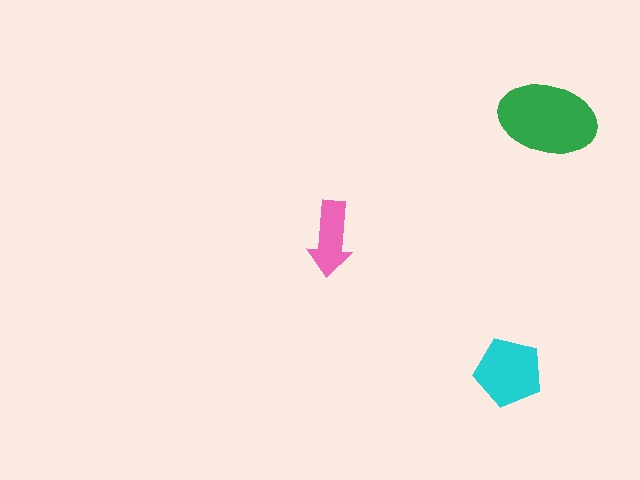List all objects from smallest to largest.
The pink arrow, the cyan pentagon, the green ellipse.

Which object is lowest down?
The cyan pentagon is bottommost.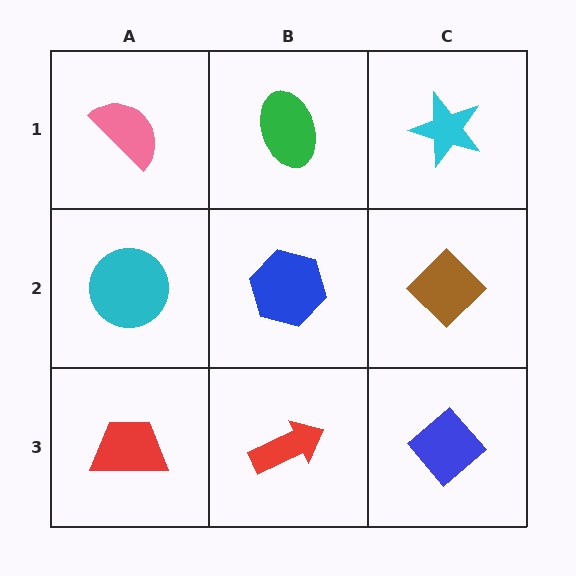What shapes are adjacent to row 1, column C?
A brown diamond (row 2, column C), a green ellipse (row 1, column B).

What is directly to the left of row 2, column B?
A cyan circle.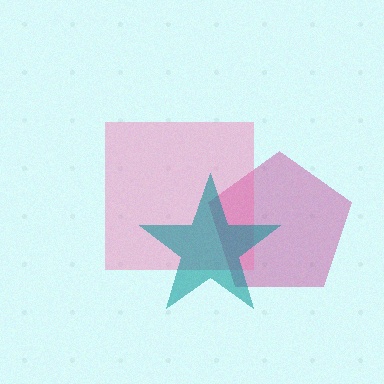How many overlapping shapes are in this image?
There are 3 overlapping shapes in the image.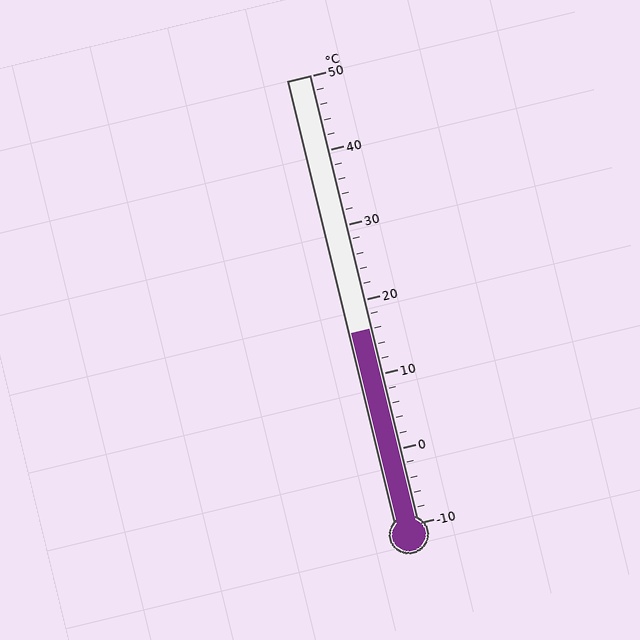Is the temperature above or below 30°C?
The temperature is below 30°C.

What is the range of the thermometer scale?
The thermometer scale ranges from -10°C to 50°C.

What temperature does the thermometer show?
The thermometer shows approximately 16°C.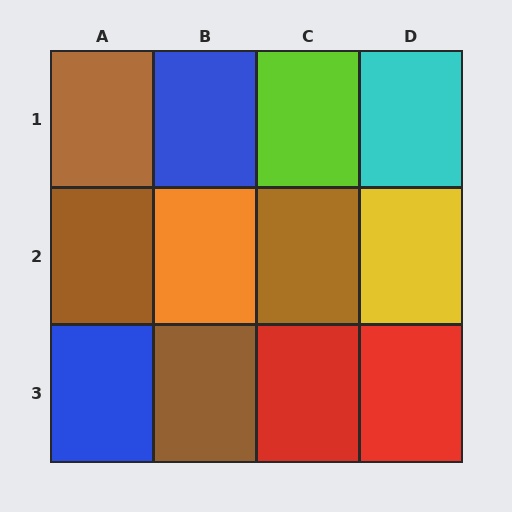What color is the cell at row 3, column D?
Red.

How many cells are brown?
4 cells are brown.